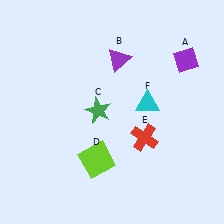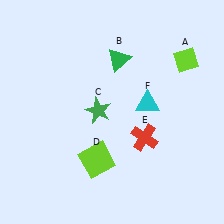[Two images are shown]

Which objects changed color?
A changed from purple to lime. B changed from purple to green.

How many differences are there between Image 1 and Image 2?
There are 2 differences between the two images.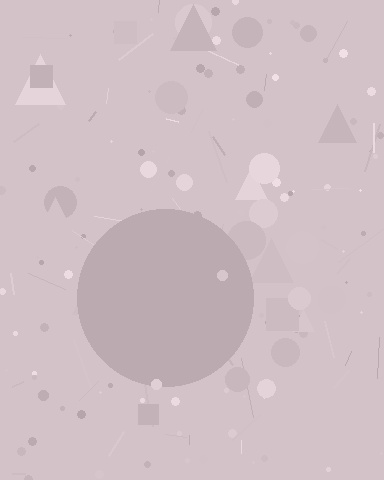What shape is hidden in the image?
A circle is hidden in the image.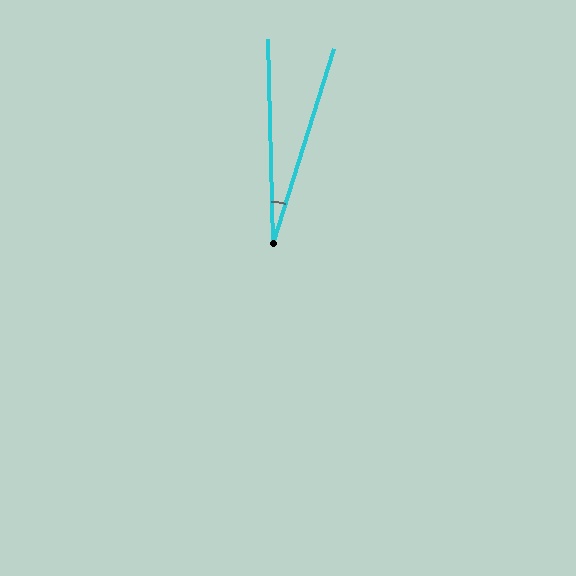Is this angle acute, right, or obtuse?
It is acute.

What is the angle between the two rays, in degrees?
Approximately 19 degrees.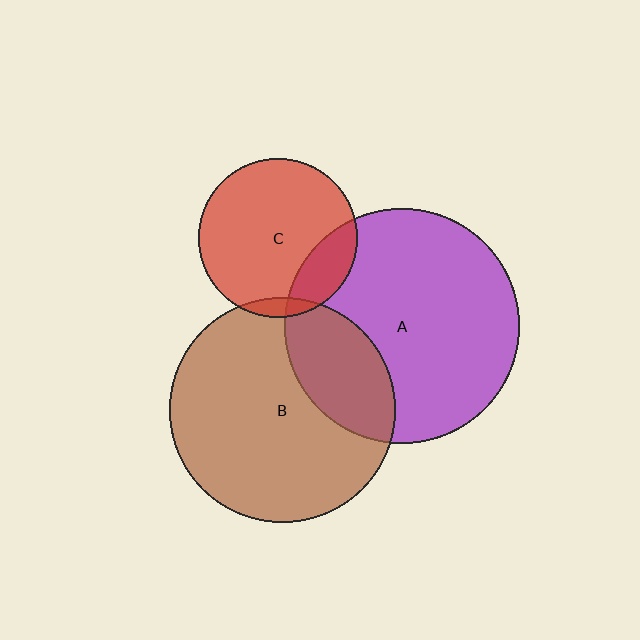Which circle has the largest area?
Circle A (purple).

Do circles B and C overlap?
Yes.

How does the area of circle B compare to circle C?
Approximately 2.0 times.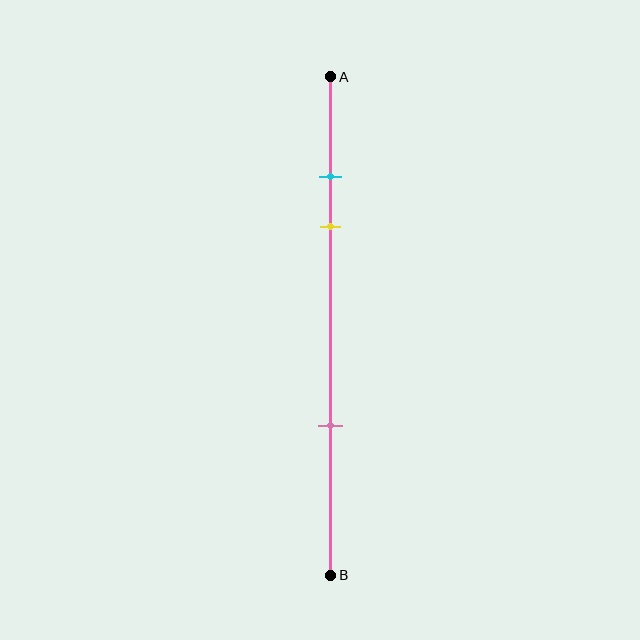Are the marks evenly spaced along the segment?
No, the marks are not evenly spaced.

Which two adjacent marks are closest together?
The cyan and yellow marks are the closest adjacent pair.